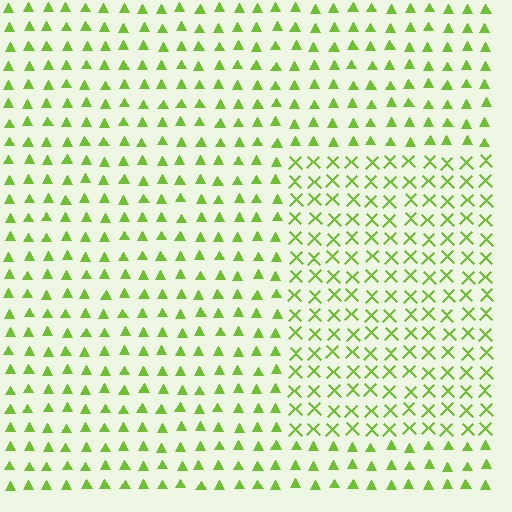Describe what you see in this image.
The image is filled with small lime elements arranged in a uniform grid. A rectangle-shaped region contains X marks, while the surrounding area contains triangles. The boundary is defined purely by the change in element shape.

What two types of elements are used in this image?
The image uses X marks inside the rectangle region and triangles outside it.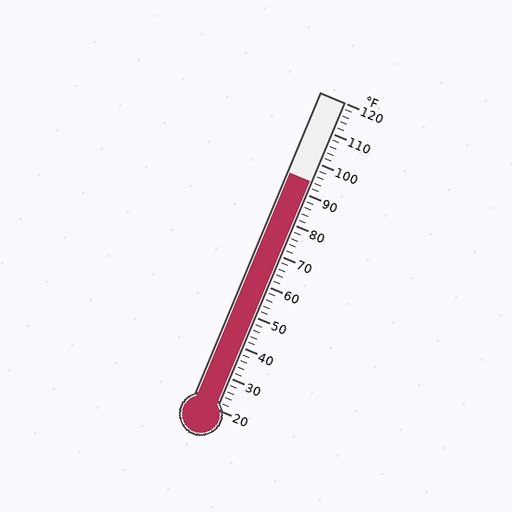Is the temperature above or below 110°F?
The temperature is below 110°F.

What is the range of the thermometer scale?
The thermometer scale ranges from 20°F to 120°F.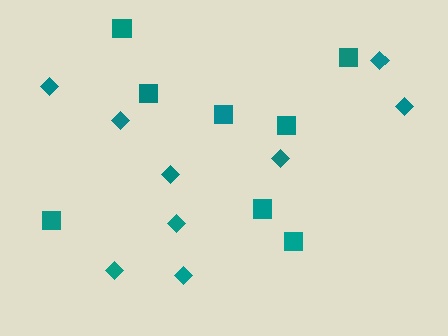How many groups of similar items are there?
There are 2 groups: one group of squares (8) and one group of diamonds (9).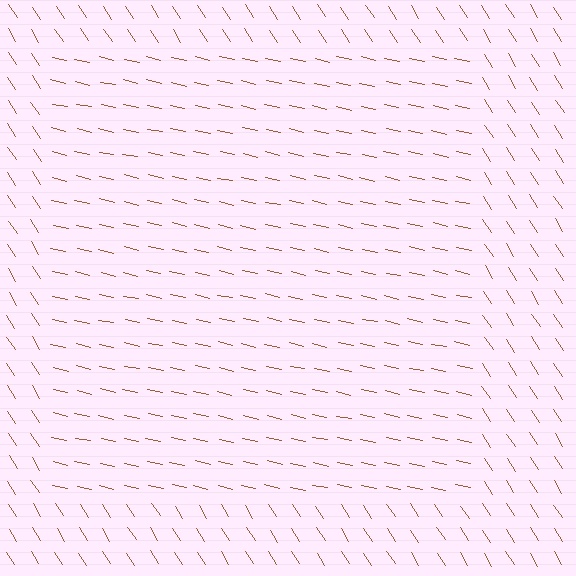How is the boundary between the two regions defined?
The boundary is defined purely by a change in line orientation (approximately 45 degrees difference). All lines are the same color and thickness.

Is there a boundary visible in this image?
Yes, there is a texture boundary formed by a change in line orientation.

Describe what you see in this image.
The image is filled with small brown line segments. A rectangle region in the image has lines oriented differently from the surrounding lines, creating a visible texture boundary.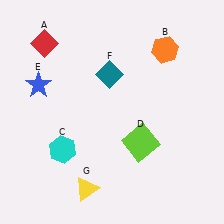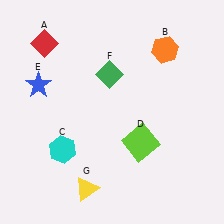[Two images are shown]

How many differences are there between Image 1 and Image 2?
There is 1 difference between the two images.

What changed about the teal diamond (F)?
In Image 1, F is teal. In Image 2, it changed to green.